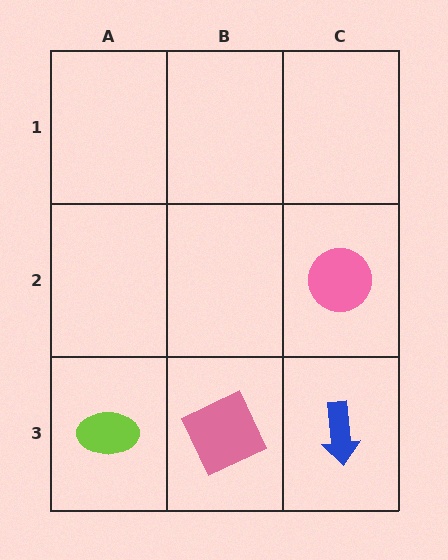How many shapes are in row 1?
0 shapes.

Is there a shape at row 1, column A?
No, that cell is empty.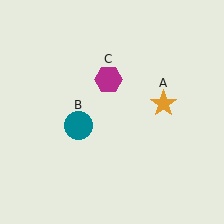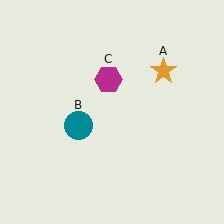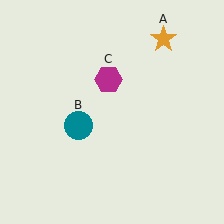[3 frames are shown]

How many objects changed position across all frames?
1 object changed position: orange star (object A).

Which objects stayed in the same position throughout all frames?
Teal circle (object B) and magenta hexagon (object C) remained stationary.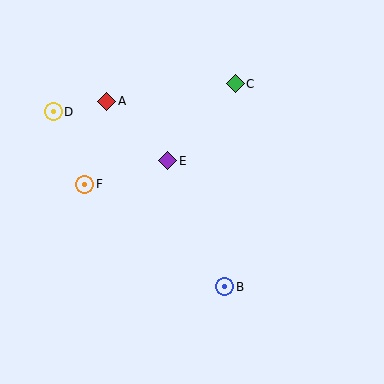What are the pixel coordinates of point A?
Point A is at (107, 101).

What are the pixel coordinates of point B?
Point B is at (225, 287).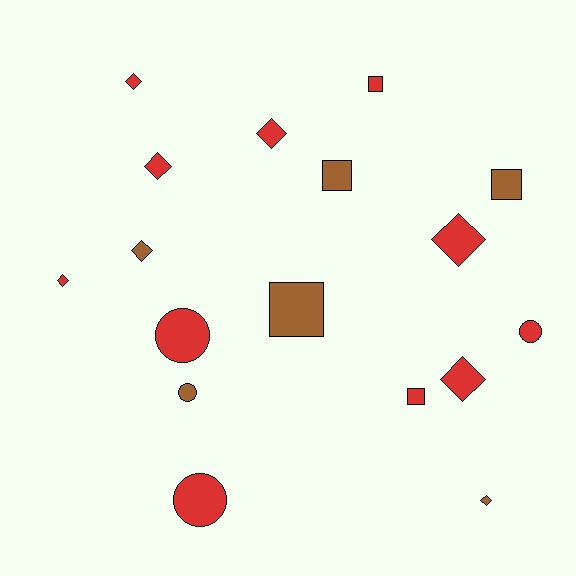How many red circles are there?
There are 3 red circles.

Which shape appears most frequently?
Diamond, with 8 objects.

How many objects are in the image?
There are 17 objects.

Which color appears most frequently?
Red, with 11 objects.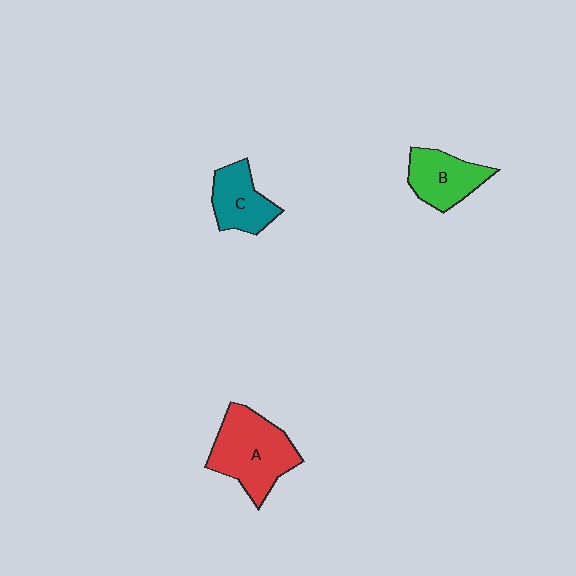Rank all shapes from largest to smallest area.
From largest to smallest: A (red), B (green), C (teal).